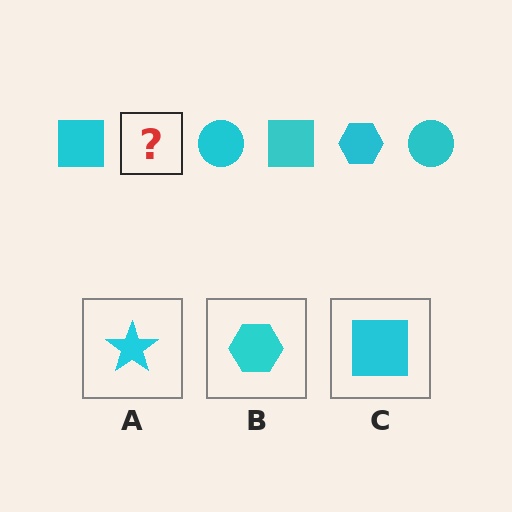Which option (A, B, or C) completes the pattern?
B.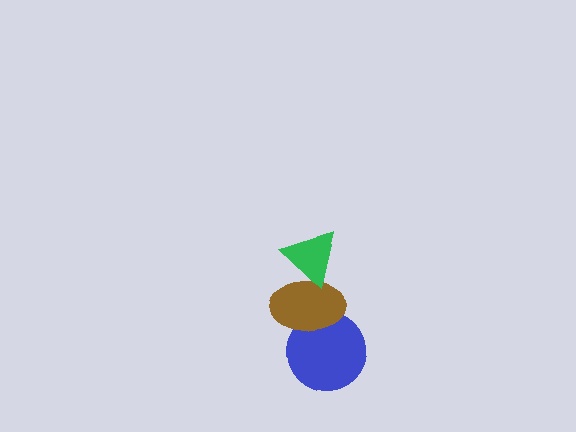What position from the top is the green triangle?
The green triangle is 1st from the top.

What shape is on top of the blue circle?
The brown ellipse is on top of the blue circle.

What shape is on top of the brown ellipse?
The green triangle is on top of the brown ellipse.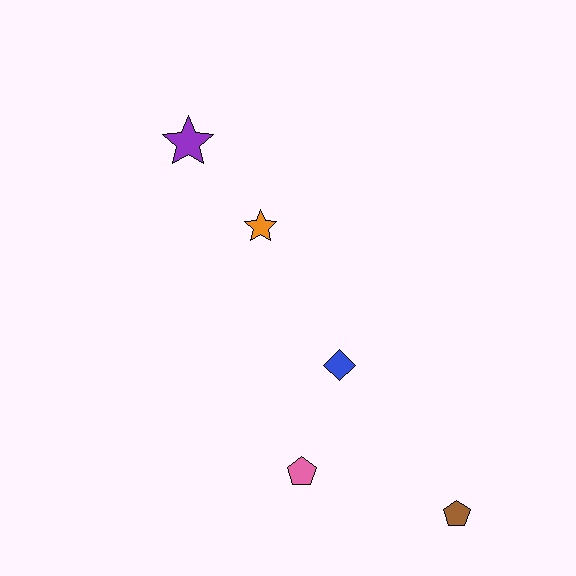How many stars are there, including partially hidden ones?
There are 2 stars.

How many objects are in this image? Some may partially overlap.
There are 5 objects.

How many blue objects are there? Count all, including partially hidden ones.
There is 1 blue object.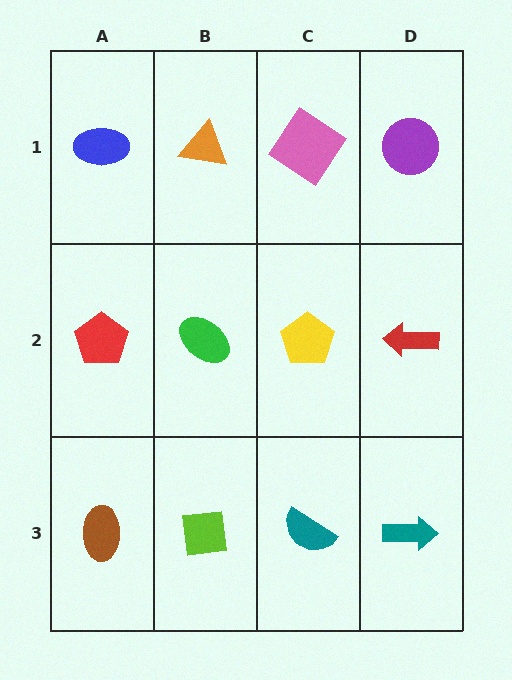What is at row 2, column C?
A yellow pentagon.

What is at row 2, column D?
A red arrow.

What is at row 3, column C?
A teal semicircle.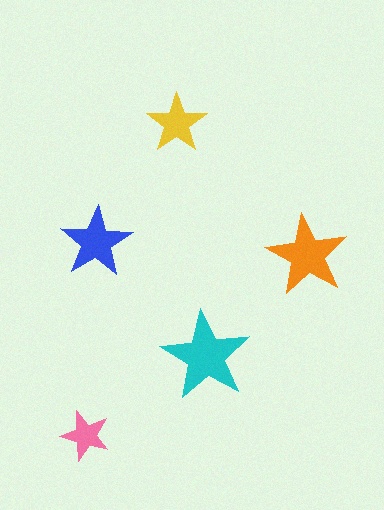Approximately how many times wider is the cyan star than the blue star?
About 1.5 times wider.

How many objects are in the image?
There are 5 objects in the image.